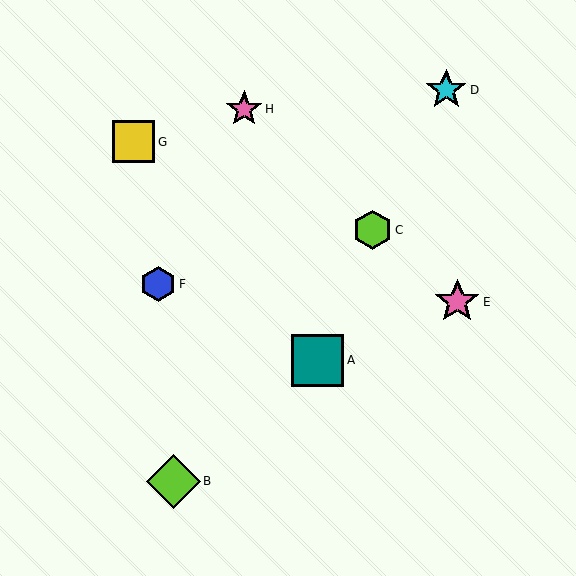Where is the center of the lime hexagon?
The center of the lime hexagon is at (372, 230).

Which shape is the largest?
The lime diamond (labeled B) is the largest.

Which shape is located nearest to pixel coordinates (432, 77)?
The cyan star (labeled D) at (446, 90) is nearest to that location.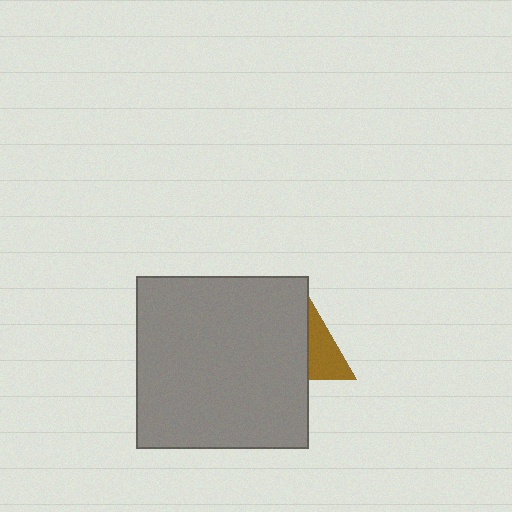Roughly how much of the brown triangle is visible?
A small part of it is visible (roughly 35%).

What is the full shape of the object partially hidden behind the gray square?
The partially hidden object is a brown triangle.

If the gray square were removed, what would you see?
You would see the complete brown triangle.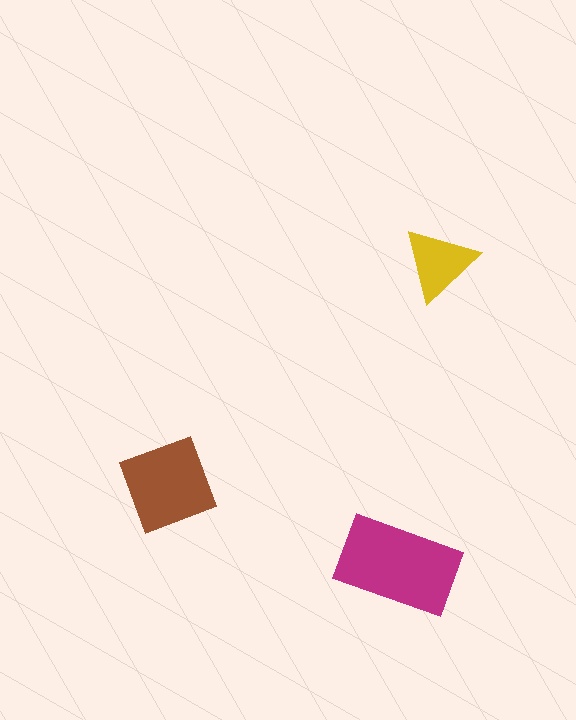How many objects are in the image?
There are 3 objects in the image.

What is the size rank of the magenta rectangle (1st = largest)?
1st.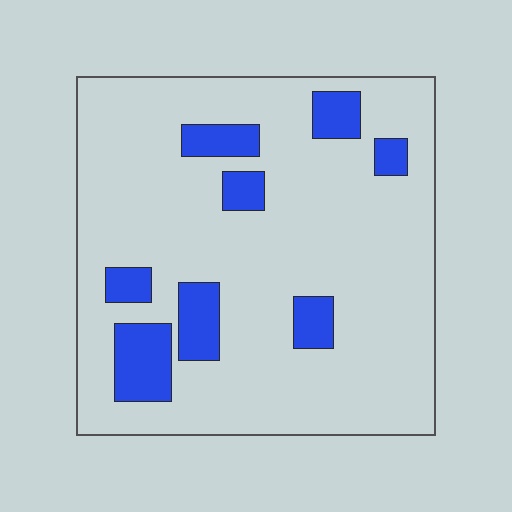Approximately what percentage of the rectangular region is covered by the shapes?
Approximately 15%.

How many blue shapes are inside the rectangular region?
8.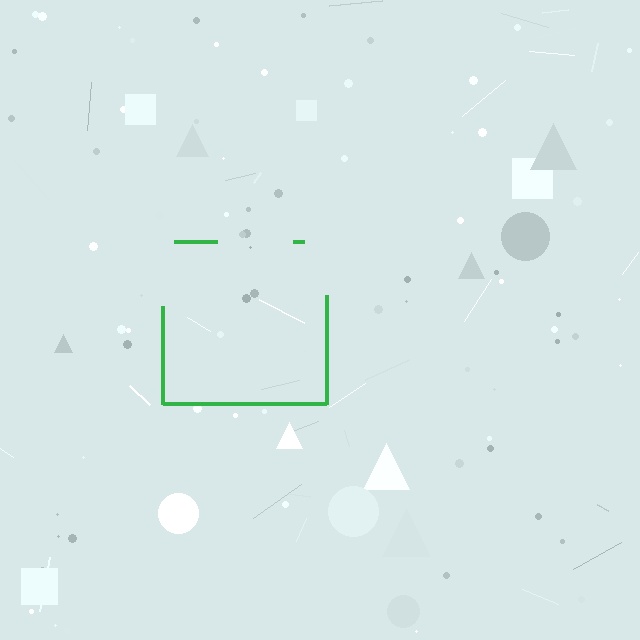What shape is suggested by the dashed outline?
The dashed outline suggests a square.